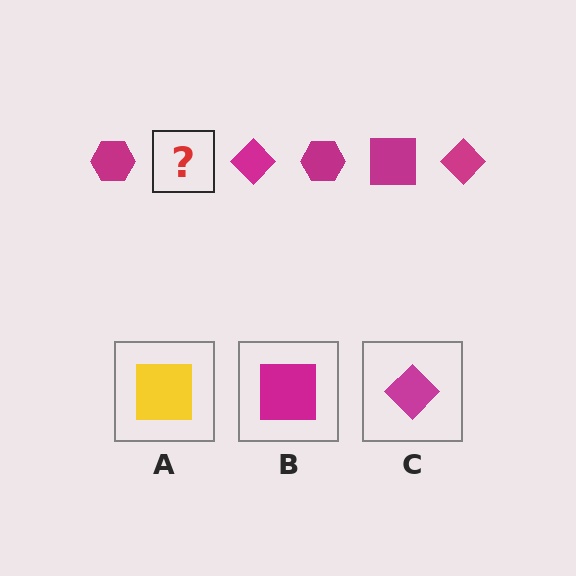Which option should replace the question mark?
Option B.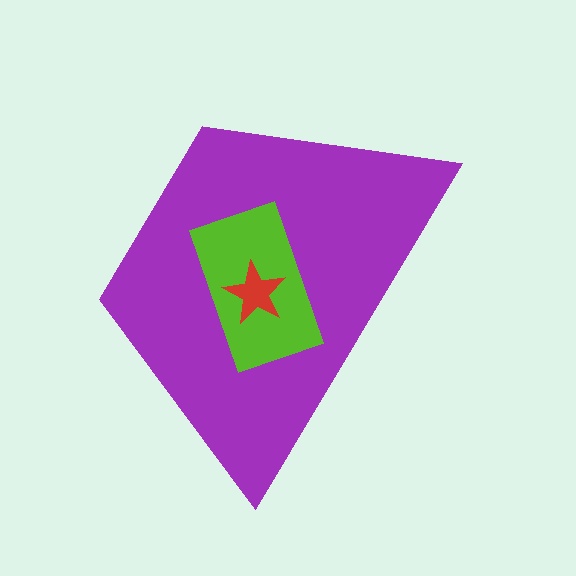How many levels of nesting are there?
3.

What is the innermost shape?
The red star.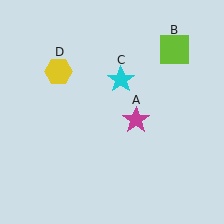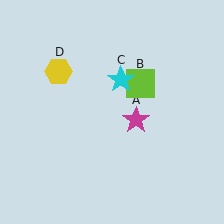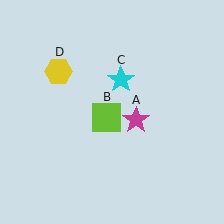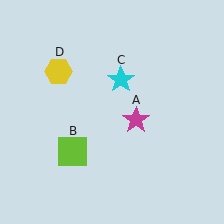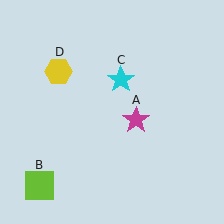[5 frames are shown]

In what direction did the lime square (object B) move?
The lime square (object B) moved down and to the left.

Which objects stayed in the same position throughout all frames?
Magenta star (object A) and cyan star (object C) and yellow hexagon (object D) remained stationary.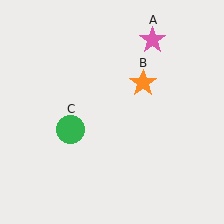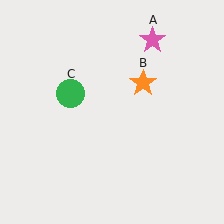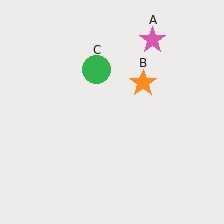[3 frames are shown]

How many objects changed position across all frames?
1 object changed position: green circle (object C).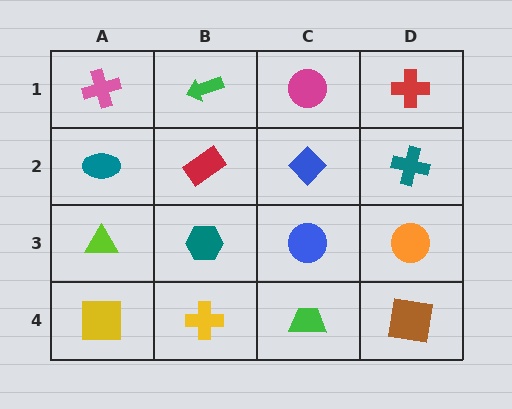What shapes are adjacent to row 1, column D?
A teal cross (row 2, column D), a magenta circle (row 1, column C).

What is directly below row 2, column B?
A teal hexagon.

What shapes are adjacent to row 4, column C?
A blue circle (row 3, column C), a yellow cross (row 4, column B), a brown square (row 4, column D).